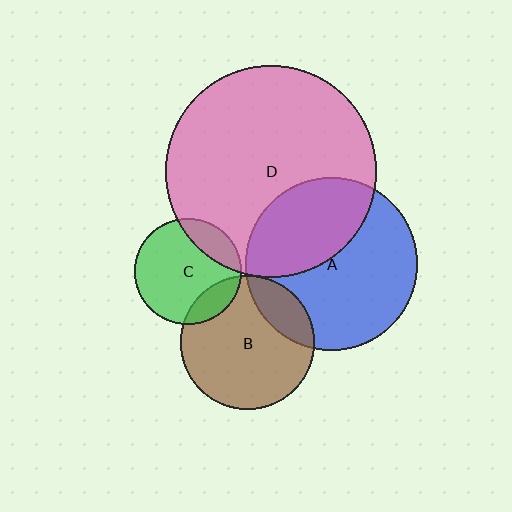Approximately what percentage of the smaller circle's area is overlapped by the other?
Approximately 40%.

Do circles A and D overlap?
Yes.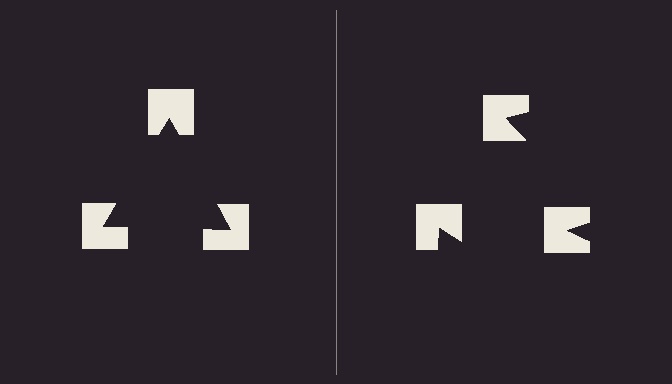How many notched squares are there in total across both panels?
6 — 3 on each side.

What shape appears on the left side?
An illusory triangle.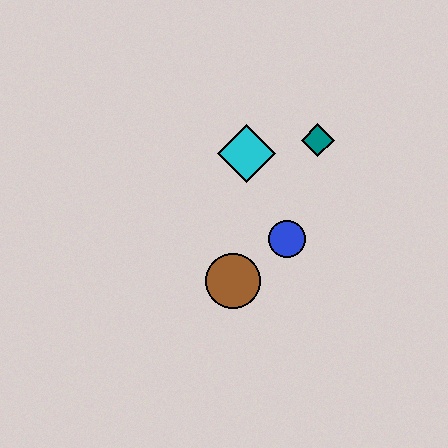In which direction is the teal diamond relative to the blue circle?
The teal diamond is above the blue circle.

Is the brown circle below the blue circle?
Yes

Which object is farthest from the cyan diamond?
The brown circle is farthest from the cyan diamond.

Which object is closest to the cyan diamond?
The teal diamond is closest to the cyan diamond.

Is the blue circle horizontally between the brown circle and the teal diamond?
Yes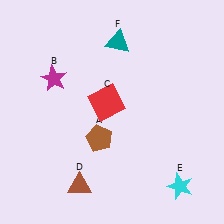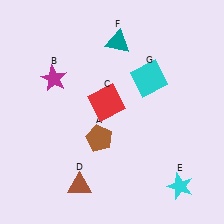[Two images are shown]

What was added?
A cyan square (G) was added in Image 2.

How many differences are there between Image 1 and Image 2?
There is 1 difference between the two images.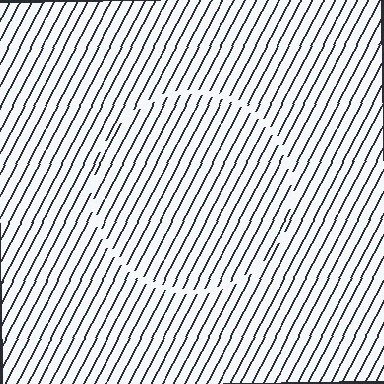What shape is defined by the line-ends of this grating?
An illusory circle. The interior of the shape contains the same grating, shifted by half a period — the contour is defined by the phase discontinuity where line-ends from the inner and outer gratings abut.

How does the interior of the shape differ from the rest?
The interior of the shape contains the same grating, shifted by half a period — the contour is defined by the phase discontinuity where line-ends from the inner and outer gratings abut.